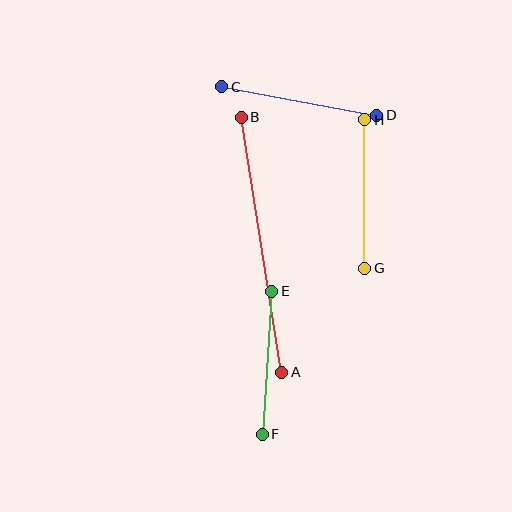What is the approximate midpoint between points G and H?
The midpoint is at approximately (365, 194) pixels.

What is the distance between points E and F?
The distance is approximately 144 pixels.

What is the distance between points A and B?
The distance is approximately 258 pixels.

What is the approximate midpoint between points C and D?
The midpoint is at approximately (299, 101) pixels.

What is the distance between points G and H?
The distance is approximately 149 pixels.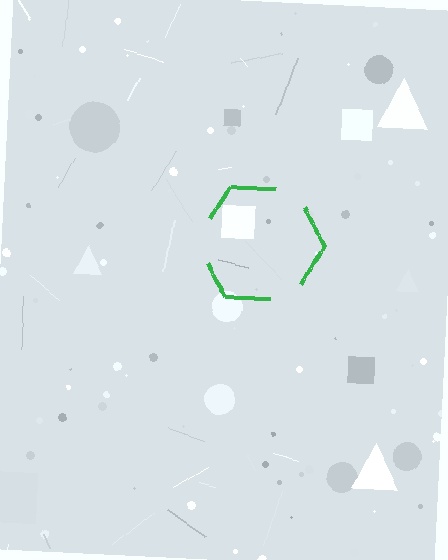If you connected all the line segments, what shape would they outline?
They would outline a hexagon.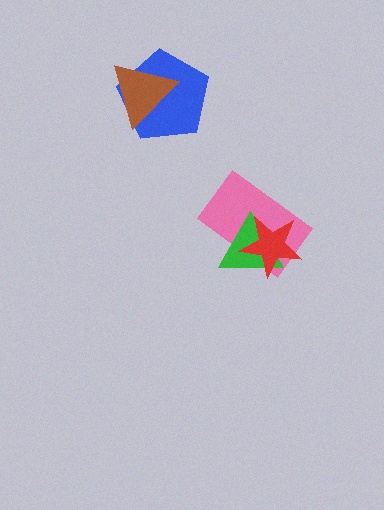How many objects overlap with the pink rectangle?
2 objects overlap with the pink rectangle.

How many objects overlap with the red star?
2 objects overlap with the red star.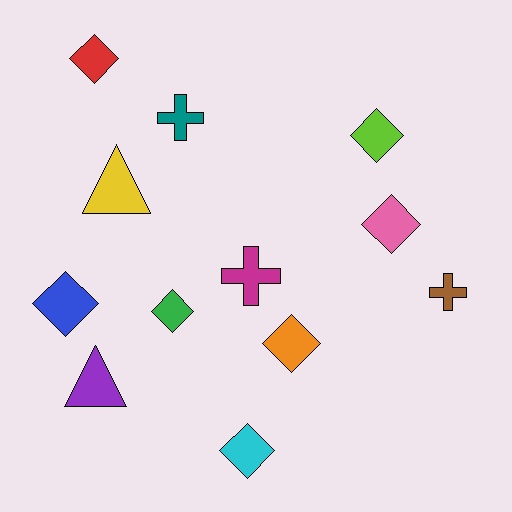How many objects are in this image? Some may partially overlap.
There are 12 objects.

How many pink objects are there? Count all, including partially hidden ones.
There is 1 pink object.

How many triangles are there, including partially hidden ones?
There are 2 triangles.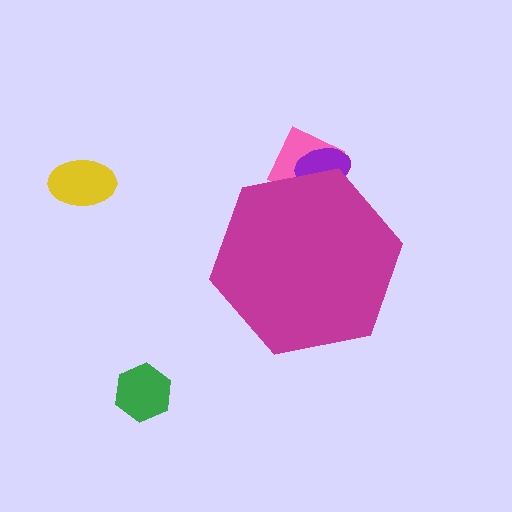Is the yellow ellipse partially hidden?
No, the yellow ellipse is fully visible.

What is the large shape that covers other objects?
A magenta hexagon.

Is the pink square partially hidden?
Yes, the pink square is partially hidden behind the magenta hexagon.